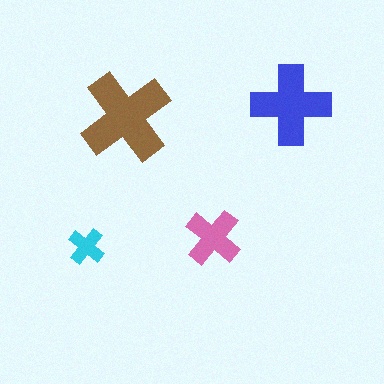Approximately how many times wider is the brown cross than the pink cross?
About 1.5 times wider.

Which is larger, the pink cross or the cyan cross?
The pink one.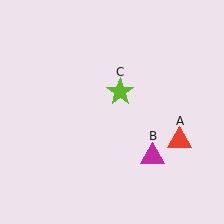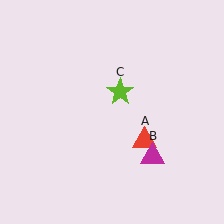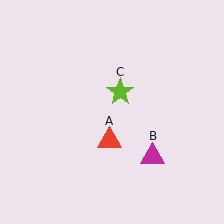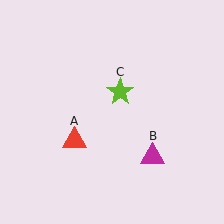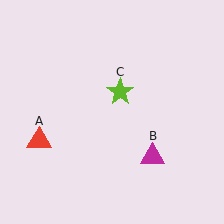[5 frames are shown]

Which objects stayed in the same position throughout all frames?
Magenta triangle (object B) and lime star (object C) remained stationary.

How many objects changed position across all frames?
1 object changed position: red triangle (object A).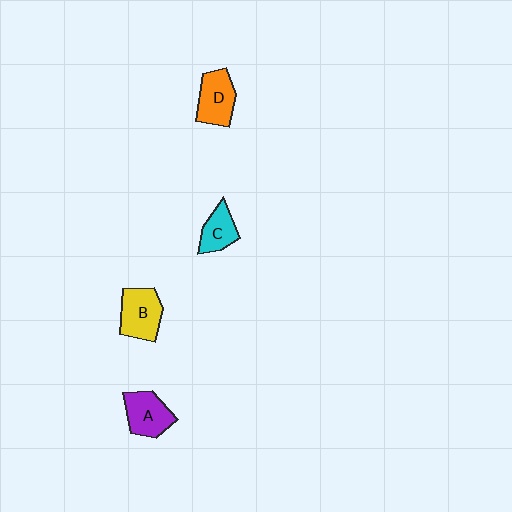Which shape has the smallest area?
Shape C (cyan).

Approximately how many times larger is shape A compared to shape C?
Approximately 1.3 times.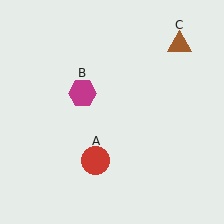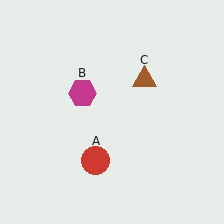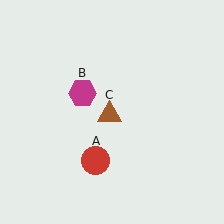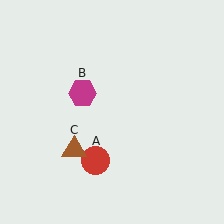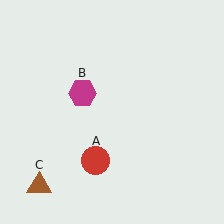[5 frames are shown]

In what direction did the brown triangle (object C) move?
The brown triangle (object C) moved down and to the left.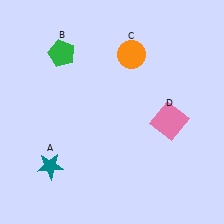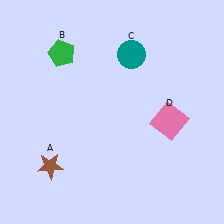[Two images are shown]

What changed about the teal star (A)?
In Image 1, A is teal. In Image 2, it changed to brown.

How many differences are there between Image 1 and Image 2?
There are 2 differences between the two images.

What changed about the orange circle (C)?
In Image 1, C is orange. In Image 2, it changed to teal.